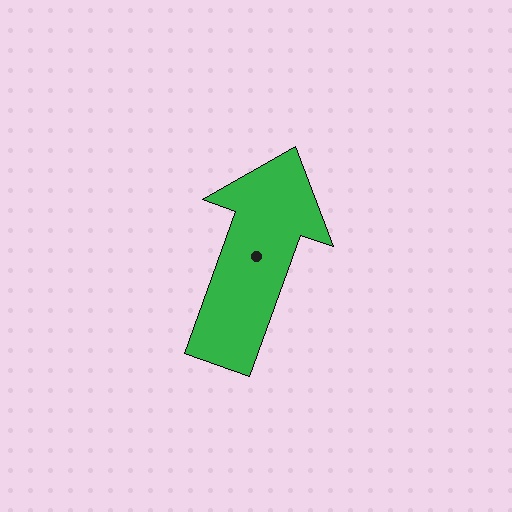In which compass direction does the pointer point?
North.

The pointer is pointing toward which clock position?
Roughly 1 o'clock.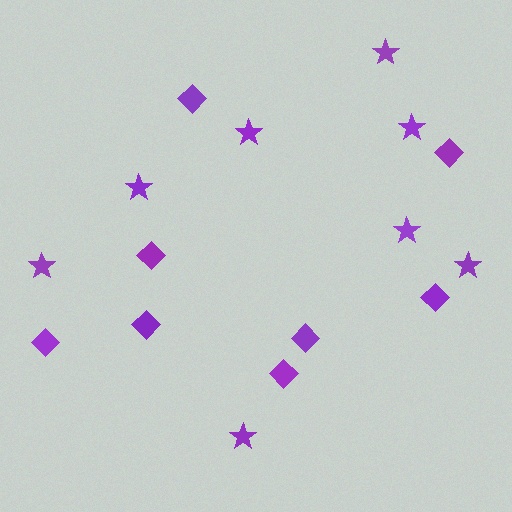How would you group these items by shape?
There are 2 groups: one group of diamonds (8) and one group of stars (8).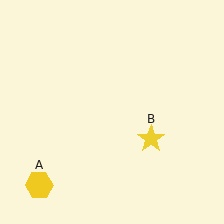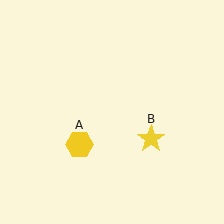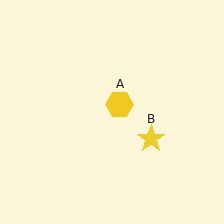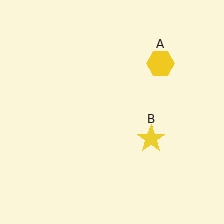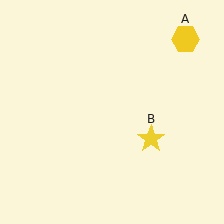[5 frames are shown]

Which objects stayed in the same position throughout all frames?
Yellow star (object B) remained stationary.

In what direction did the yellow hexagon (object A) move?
The yellow hexagon (object A) moved up and to the right.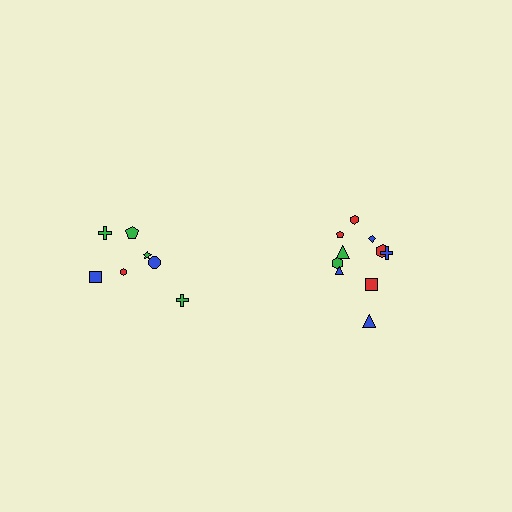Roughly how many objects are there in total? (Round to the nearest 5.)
Roughly 15 objects in total.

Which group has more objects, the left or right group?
The right group.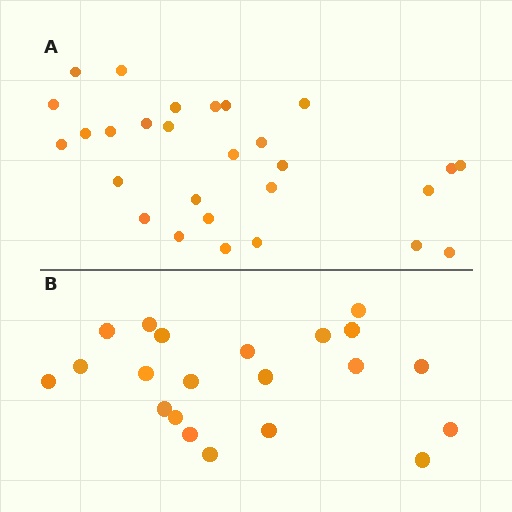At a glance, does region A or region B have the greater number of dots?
Region A (the top region) has more dots.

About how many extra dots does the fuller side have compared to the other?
Region A has roughly 8 or so more dots than region B.